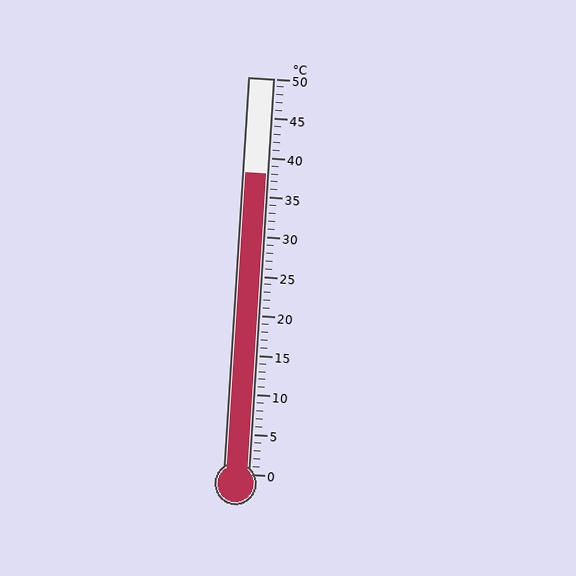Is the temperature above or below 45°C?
The temperature is below 45°C.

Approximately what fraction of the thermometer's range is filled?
The thermometer is filled to approximately 75% of its range.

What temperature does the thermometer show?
The thermometer shows approximately 38°C.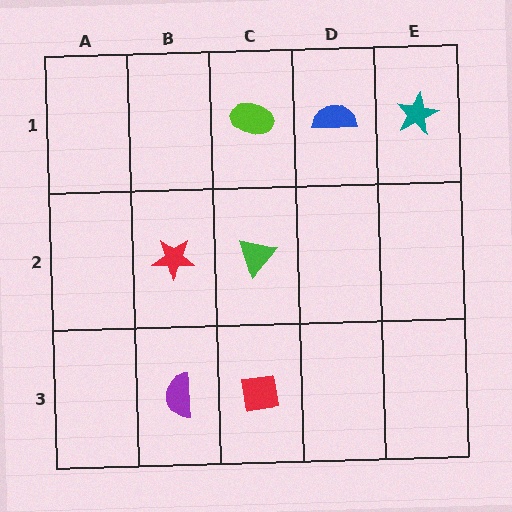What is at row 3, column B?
A purple semicircle.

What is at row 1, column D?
A blue semicircle.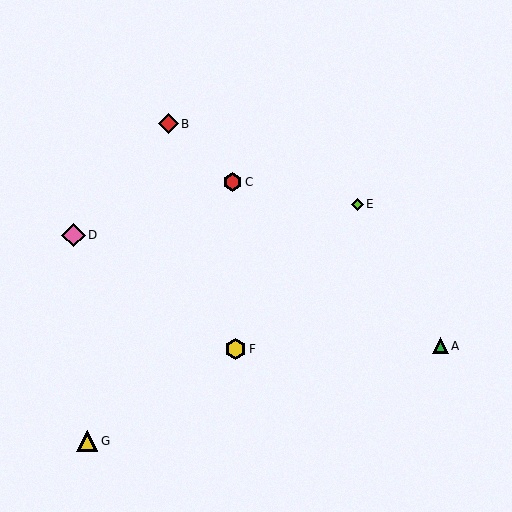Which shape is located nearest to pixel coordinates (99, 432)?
The yellow triangle (labeled G) at (87, 441) is nearest to that location.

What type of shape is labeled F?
Shape F is a yellow hexagon.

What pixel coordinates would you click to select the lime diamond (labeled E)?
Click at (357, 204) to select the lime diamond E.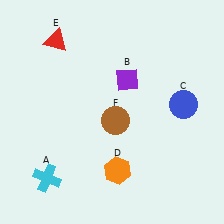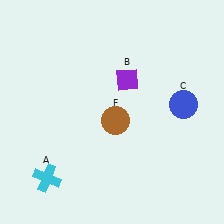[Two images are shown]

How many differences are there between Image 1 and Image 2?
There are 2 differences between the two images.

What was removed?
The orange hexagon (D), the red triangle (E) were removed in Image 2.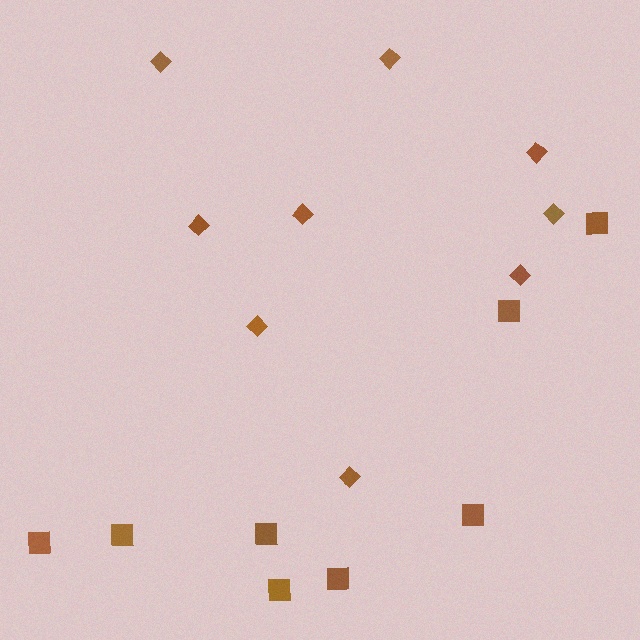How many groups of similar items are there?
There are 2 groups: one group of squares (8) and one group of diamonds (9).